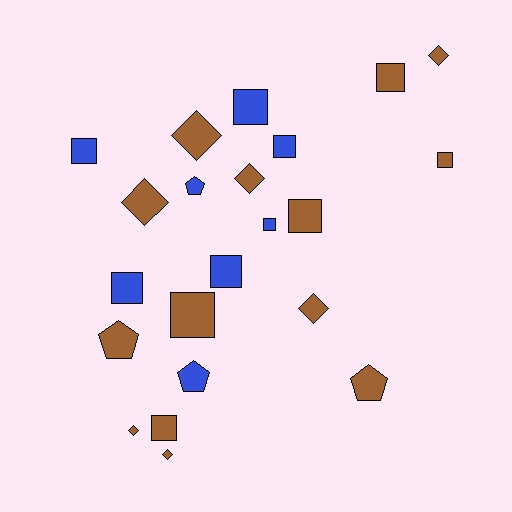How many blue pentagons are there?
There are 2 blue pentagons.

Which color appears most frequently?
Brown, with 14 objects.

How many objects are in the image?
There are 22 objects.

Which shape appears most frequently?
Square, with 11 objects.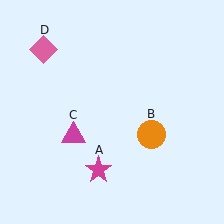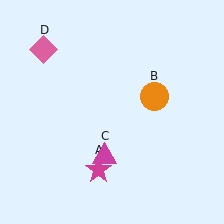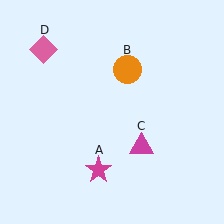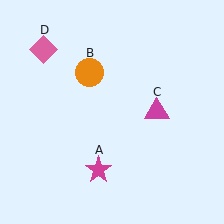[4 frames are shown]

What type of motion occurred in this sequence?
The orange circle (object B), magenta triangle (object C) rotated counterclockwise around the center of the scene.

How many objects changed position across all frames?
2 objects changed position: orange circle (object B), magenta triangle (object C).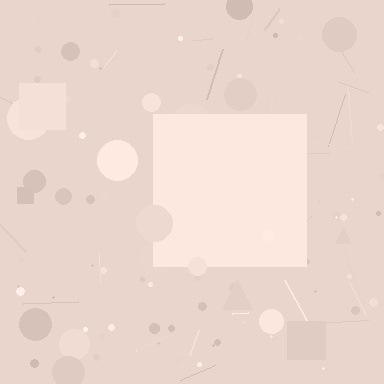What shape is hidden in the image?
A square is hidden in the image.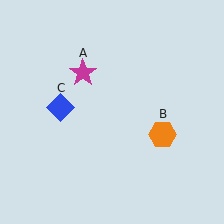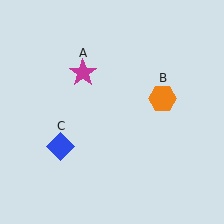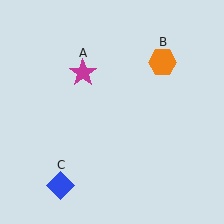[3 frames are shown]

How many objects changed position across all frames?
2 objects changed position: orange hexagon (object B), blue diamond (object C).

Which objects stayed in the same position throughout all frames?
Magenta star (object A) remained stationary.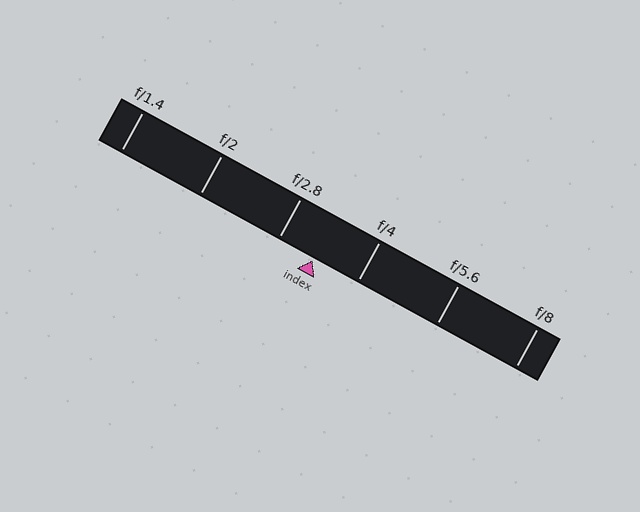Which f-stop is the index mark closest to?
The index mark is closest to f/2.8.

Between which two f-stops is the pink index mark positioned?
The index mark is between f/2.8 and f/4.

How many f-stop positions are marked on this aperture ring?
There are 6 f-stop positions marked.